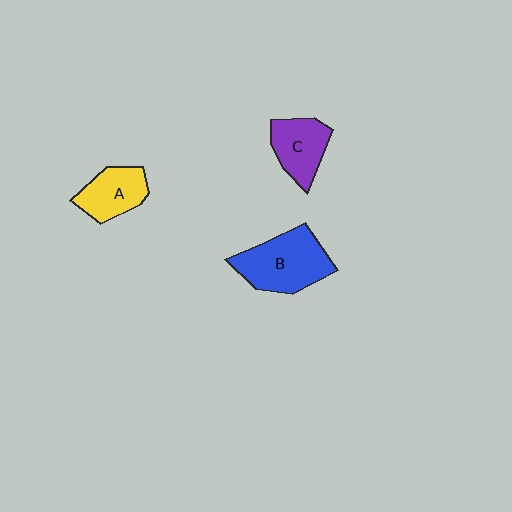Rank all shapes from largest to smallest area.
From largest to smallest: B (blue), C (purple), A (yellow).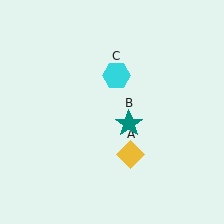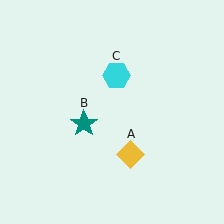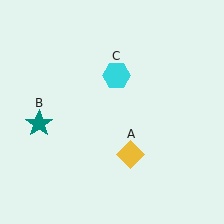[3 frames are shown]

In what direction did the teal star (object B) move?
The teal star (object B) moved left.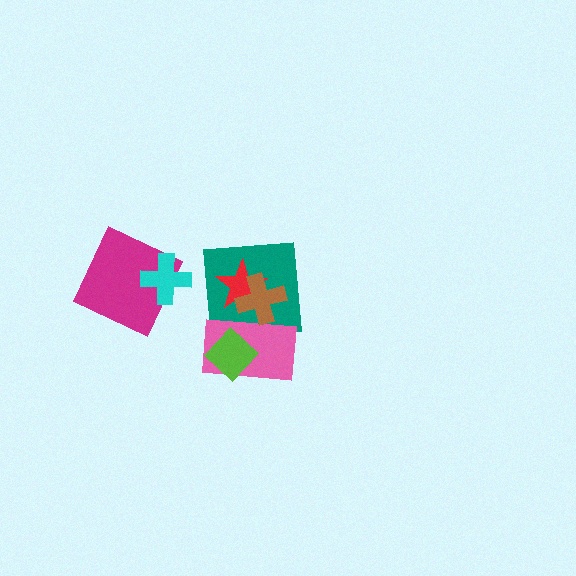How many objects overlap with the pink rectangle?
4 objects overlap with the pink rectangle.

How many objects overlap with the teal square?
3 objects overlap with the teal square.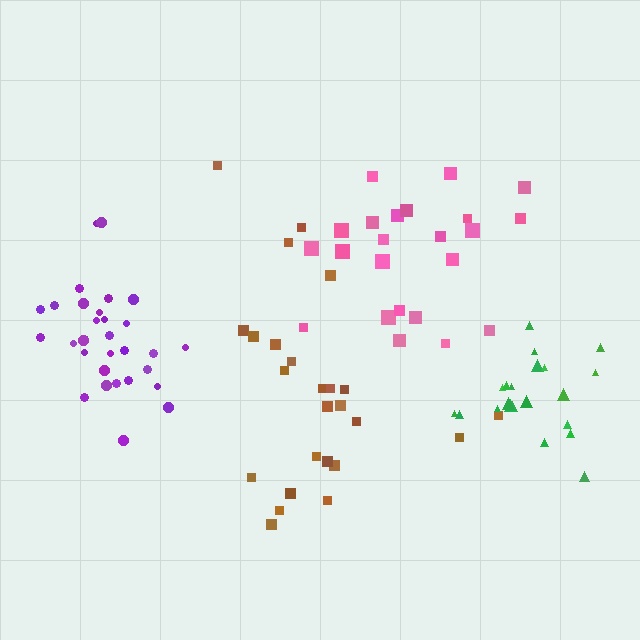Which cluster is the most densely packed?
Purple.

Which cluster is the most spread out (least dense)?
Brown.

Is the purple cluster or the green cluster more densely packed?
Purple.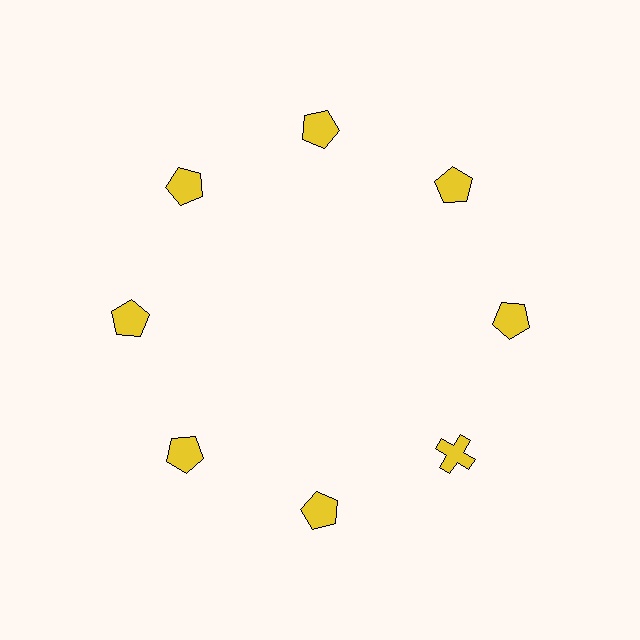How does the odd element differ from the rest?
It has a different shape: cross instead of pentagon.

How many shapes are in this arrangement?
There are 8 shapes arranged in a ring pattern.